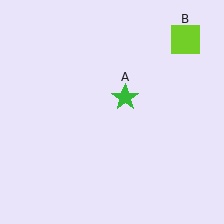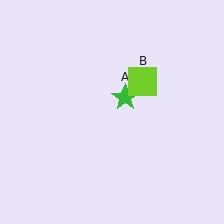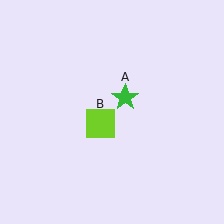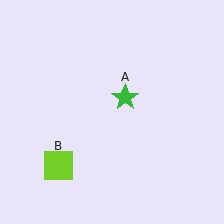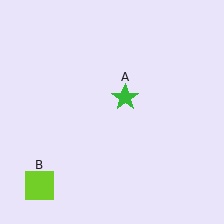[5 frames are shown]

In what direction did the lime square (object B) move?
The lime square (object B) moved down and to the left.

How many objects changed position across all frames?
1 object changed position: lime square (object B).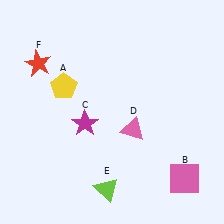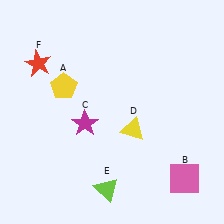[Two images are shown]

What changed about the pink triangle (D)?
In Image 1, D is pink. In Image 2, it changed to yellow.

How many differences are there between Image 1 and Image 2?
There is 1 difference between the two images.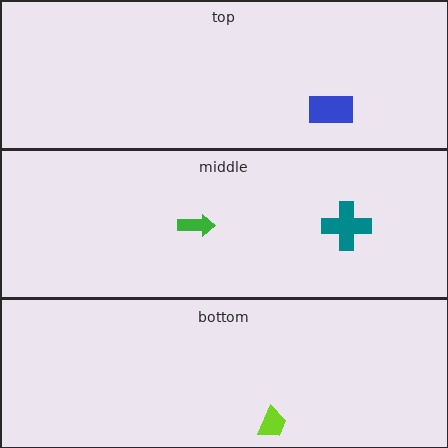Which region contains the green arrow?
The middle region.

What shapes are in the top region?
The blue rectangle.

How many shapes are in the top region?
1.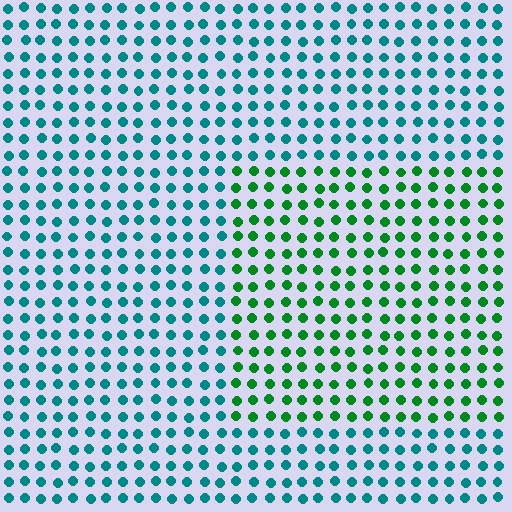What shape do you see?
I see a rectangle.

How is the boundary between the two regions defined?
The boundary is defined purely by a slight shift in hue (about 45 degrees). Spacing, size, and orientation are identical on both sides.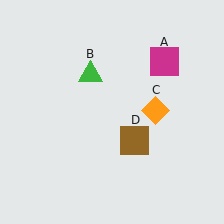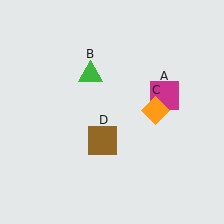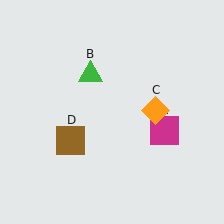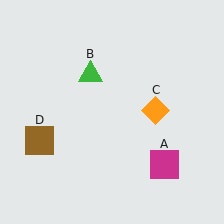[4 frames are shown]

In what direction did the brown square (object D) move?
The brown square (object D) moved left.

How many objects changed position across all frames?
2 objects changed position: magenta square (object A), brown square (object D).